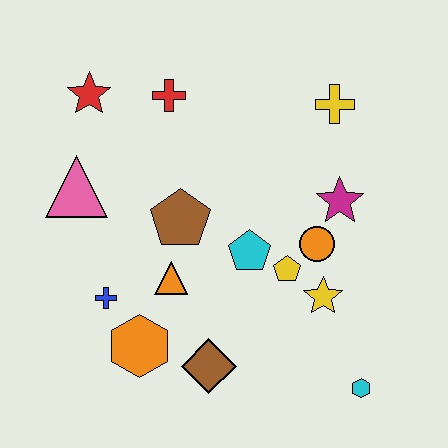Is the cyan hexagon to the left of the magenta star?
No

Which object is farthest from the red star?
The cyan hexagon is farthest from the red star.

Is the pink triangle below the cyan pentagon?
No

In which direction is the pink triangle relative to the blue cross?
The pink triangle is above the blue cross.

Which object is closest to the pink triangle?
The red star is closest to the pink triangle.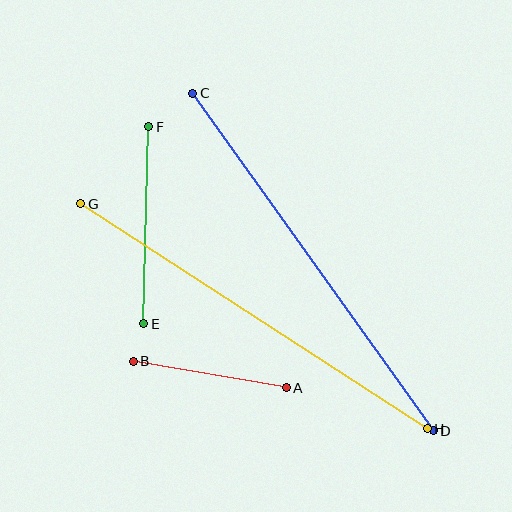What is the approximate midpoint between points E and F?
The midpoint is at approximately (146, 225) pixels.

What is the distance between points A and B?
The distance is approximately 155 pixels.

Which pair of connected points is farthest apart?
Points C and D are farthest apart.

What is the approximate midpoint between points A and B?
The midpoint is at approximately (210, 374) pixels.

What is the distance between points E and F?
The distance is approximately 197 pixels.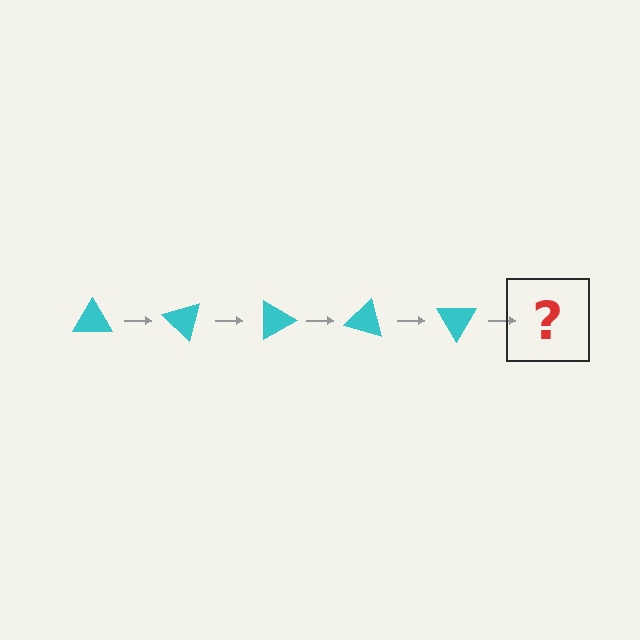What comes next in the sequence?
The next element should be a cyan triangle rotated 225 degrees.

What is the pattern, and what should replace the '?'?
The pattern is that the triangle rotates 45 degrees each step. The '?' should be a cyan triangle rotated 225 degrees.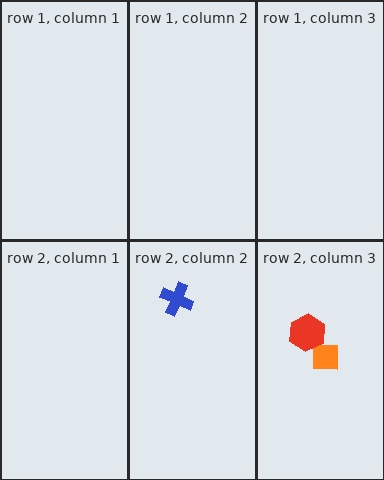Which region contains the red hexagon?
The row 2, column 3 region.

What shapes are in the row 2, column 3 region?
The orange square, the red hexagon.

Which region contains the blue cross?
The row 2, column 2 region.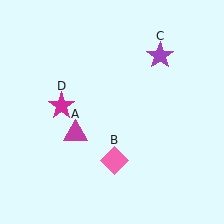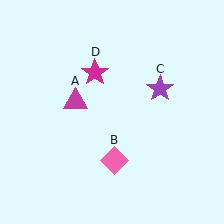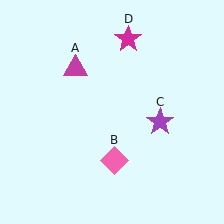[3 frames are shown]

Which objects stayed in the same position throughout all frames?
Pink diamond (object B) remained stationary.